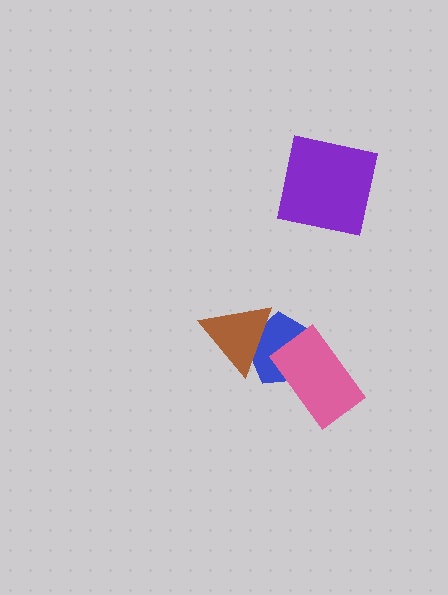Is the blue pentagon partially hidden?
Yes, it is partially covered by another shape.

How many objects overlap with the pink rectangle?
1 object overlaps with the pink rectangle.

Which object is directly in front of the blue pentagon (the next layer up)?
The pink rectangle is directly in front of the blue pentagon.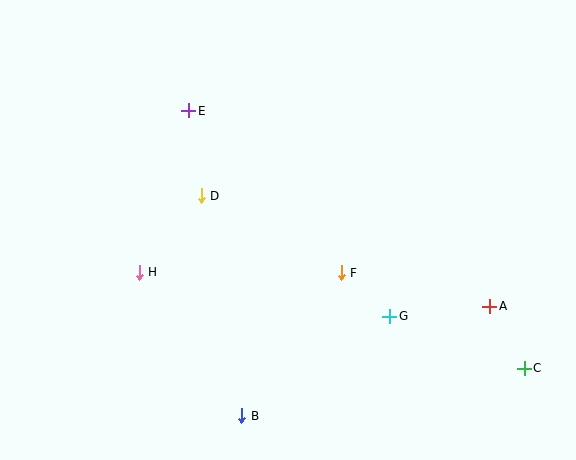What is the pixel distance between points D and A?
The distance between D and A is 309 pixels.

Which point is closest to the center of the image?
Point F at (341, 273) is closest to the center.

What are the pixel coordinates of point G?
Point G is at (390, 316).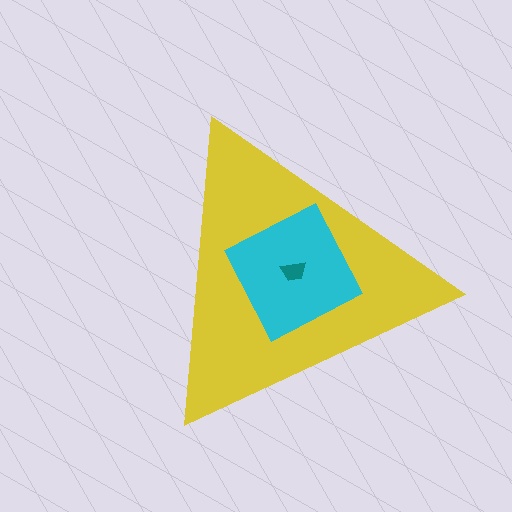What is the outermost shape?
The yellow triangle.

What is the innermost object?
The teal trapezoid.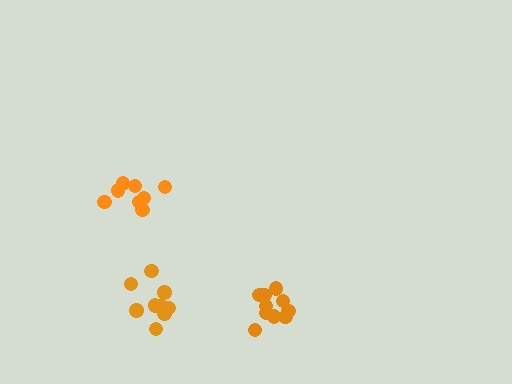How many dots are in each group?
Group 1: 9 dots, Group 2: 9 dots, Group 3: 10 dots (28 total).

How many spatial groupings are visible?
There are 3 spatial groupings.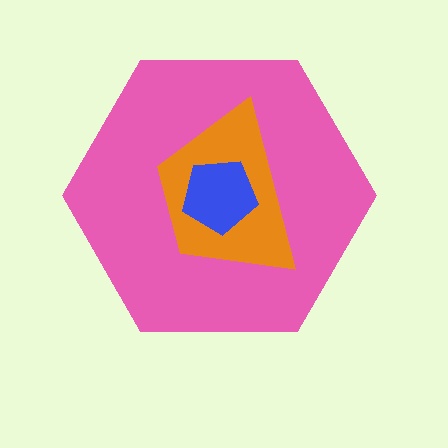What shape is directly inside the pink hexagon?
The orange trapezoid.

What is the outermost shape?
The pink hexagon.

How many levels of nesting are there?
3.